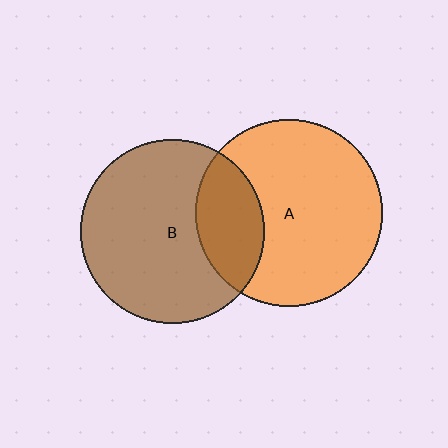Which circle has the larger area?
Circle A (orange).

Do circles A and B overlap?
Yes.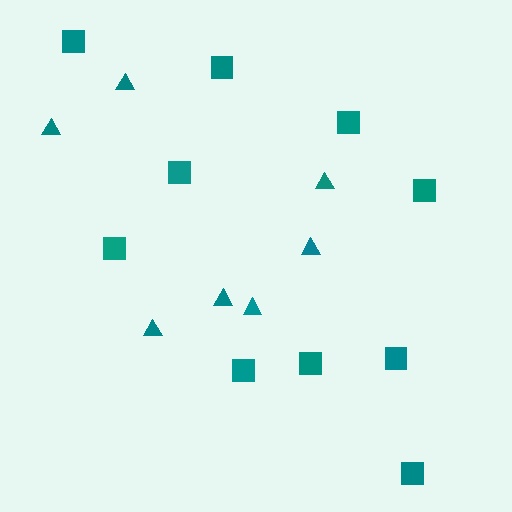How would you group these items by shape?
There are 2 groups: one group of triangles (7) and one group of squares (10).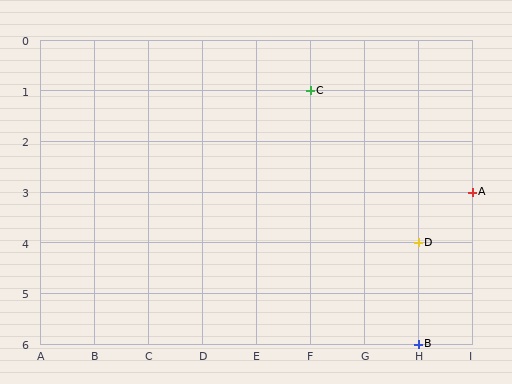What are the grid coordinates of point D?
Point D is at grid coordinates (H, 4).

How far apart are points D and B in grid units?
Points D and B are 2 rows apart.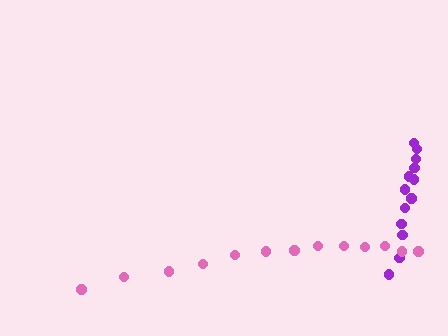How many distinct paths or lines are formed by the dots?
There are 2 distinct paths.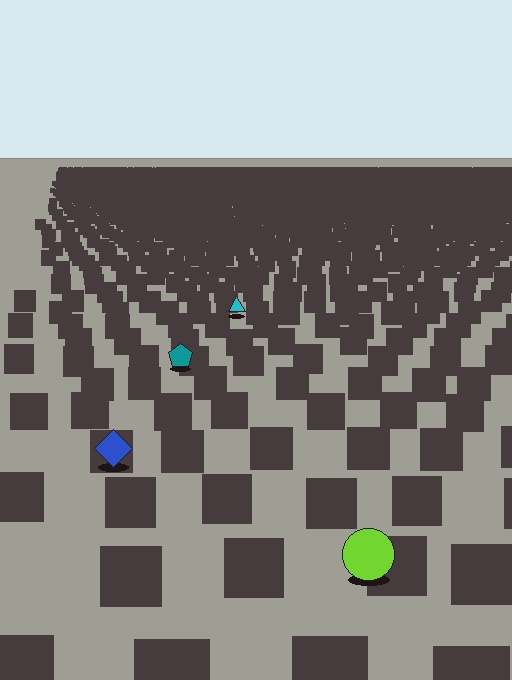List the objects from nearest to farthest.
From nearest to farthest: the lime circle, the blue diamond, the teal pentagon, the cyan triangle.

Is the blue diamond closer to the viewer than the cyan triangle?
Yes. The blue diamond is closer — you can tell from the texture gradient: the ground texture is coarser near it.